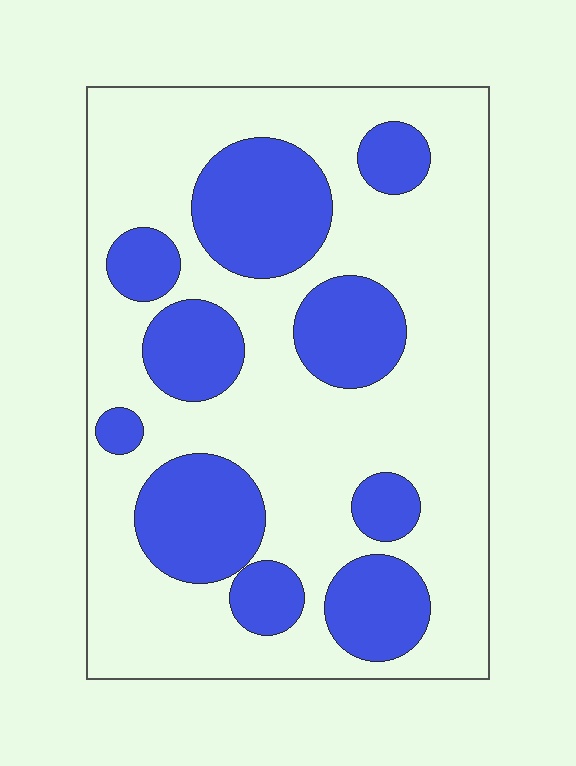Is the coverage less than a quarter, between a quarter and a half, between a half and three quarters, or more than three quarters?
Between a quarter and a half.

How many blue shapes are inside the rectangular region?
10.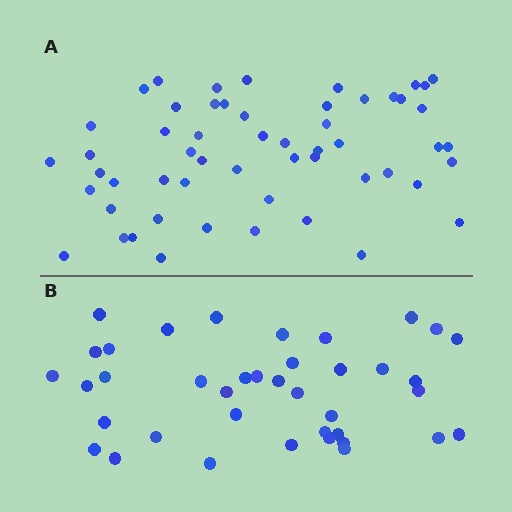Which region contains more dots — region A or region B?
Region A (the top region) has more dots.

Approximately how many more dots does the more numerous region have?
Region A has approximately 15 more dots than region B.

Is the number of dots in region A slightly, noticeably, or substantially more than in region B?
Region A has noticeably more, but not dramatically so. The ratio is roughly 1.4 to 1.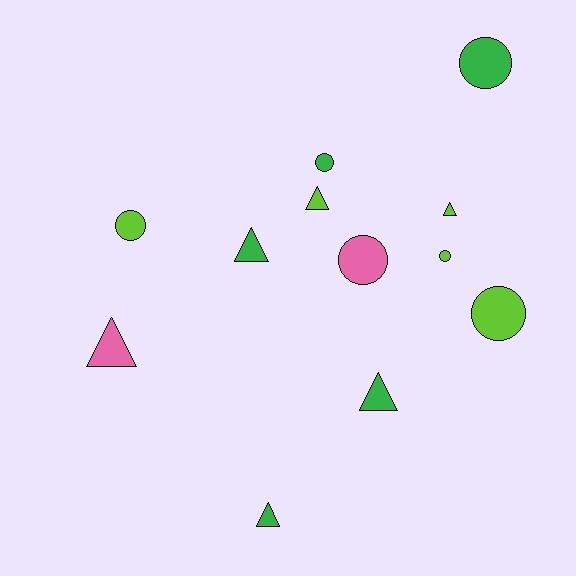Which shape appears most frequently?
Circle, with 6 objects.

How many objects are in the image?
There are 12 objects.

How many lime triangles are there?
There are 2 lime triangles.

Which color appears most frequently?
Green, with 5 objects.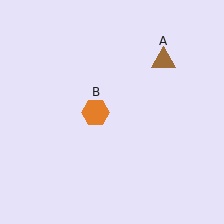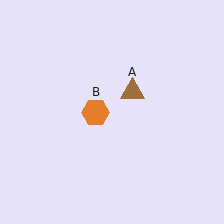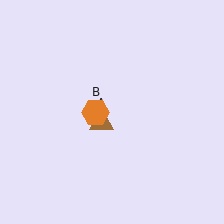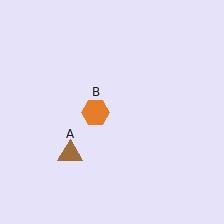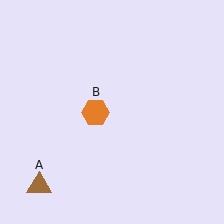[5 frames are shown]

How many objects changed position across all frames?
1 object changed position: brown triangle (object A).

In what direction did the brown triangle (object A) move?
The brown triangle (object A) moved down and to the left.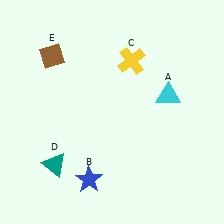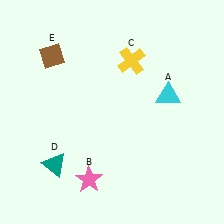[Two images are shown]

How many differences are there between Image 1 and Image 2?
There is 1 difference between the two images.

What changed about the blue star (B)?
In Image 1, B is blue. In Image 2, it changed to pink.